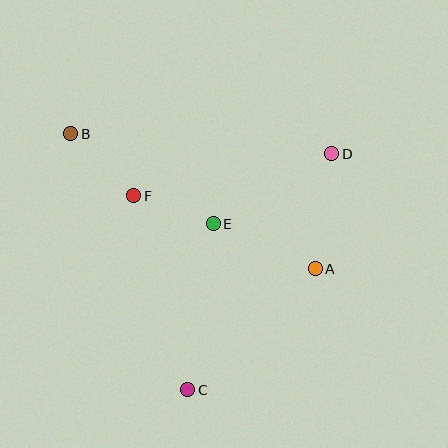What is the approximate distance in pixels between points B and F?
The distance between B and F is approximately 88 pixels.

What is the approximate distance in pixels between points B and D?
The distance between B and D is approximately 262 pixels.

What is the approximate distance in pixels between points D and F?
The distance between D and F is approximately 203 pixels.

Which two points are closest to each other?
Points E and F are closest to each other.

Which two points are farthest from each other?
Points B and C are farthest from each other.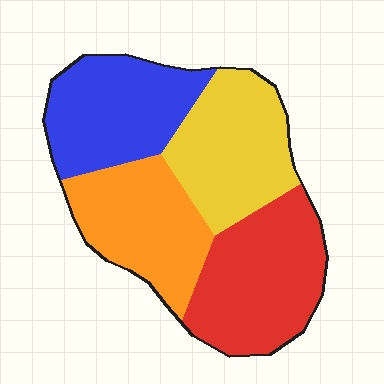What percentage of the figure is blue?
Blue takes up about one quarter (1/4) of the figure.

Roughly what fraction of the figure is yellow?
Yellow covers roughly 25% of the figure.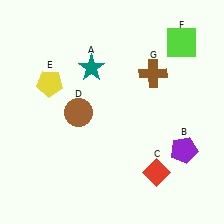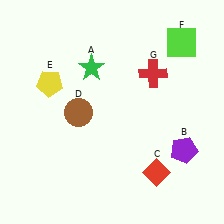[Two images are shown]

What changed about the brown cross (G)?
In Image 1, G is brown. In Image 2, it changed to red.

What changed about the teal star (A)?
In Image 1, A is teal. In Image 2, it changed to green.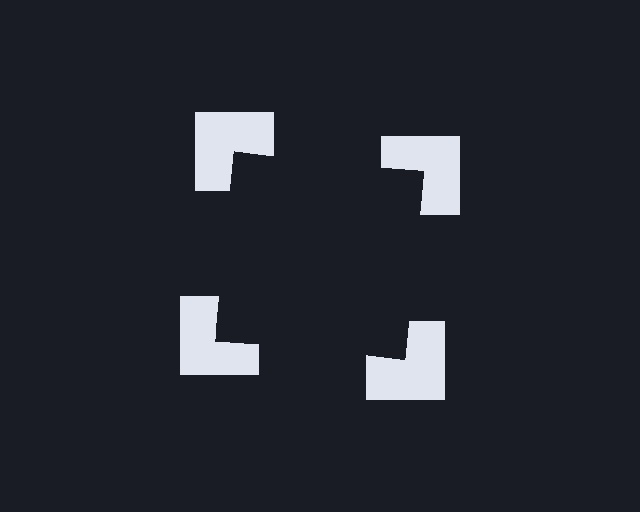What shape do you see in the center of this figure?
An illusory square — its edges are inferred from the aligned wedge cuts in the notched squares, not physically drawn.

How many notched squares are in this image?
There are 4 — one at each vertex of the illusory square.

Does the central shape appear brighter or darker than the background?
It typically appears slightly darker than the background, even though no actual brightness change is drawn.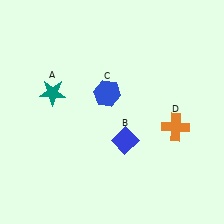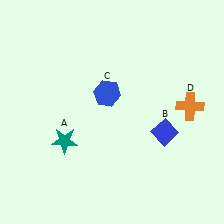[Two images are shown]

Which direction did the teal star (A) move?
The teal star (A) moved down.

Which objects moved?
The objects that moved are: the teal star (A), the blue diamond (B), the orange cross (D).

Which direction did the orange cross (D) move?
The orange cross (D) moved up.